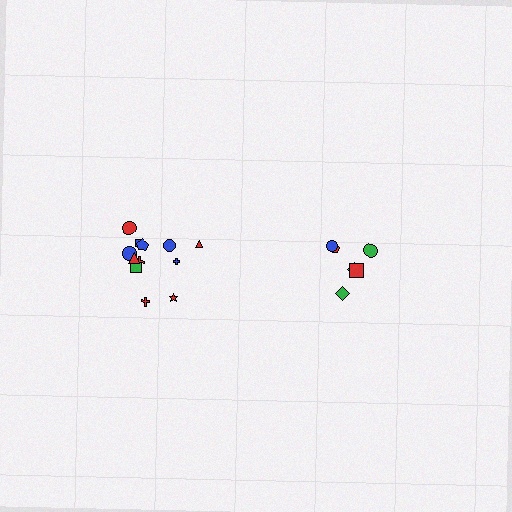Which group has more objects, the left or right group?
The left group.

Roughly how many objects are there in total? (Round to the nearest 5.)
Roughly 20 objects in total.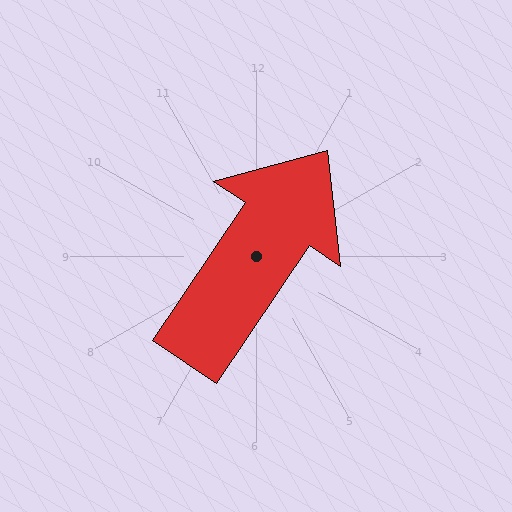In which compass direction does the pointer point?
Northeast.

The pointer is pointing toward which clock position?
Roughly 1 o'clock.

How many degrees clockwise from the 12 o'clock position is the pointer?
Approximately 34 degrees.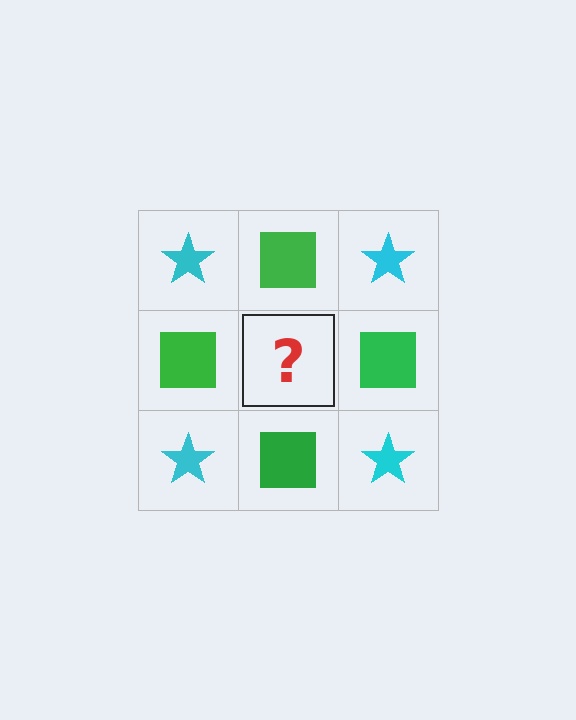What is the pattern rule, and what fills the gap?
The rule is that it alternates cyan star and green square in a checkerboard pattern. The gap should be filled with a cyan star.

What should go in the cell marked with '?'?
The missing cell should contain a cyan star.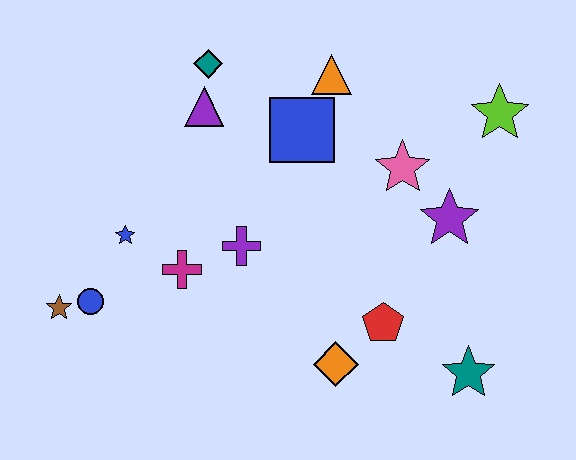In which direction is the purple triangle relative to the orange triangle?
The purple triangle is to the left of the orange triangle.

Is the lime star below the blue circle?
No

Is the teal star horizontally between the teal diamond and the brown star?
No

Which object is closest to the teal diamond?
The purple triangle is closest to the teal diamond.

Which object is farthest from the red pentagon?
The brown star is farthest from the red pentagon.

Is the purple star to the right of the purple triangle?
Yes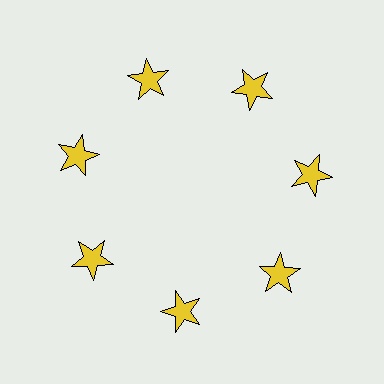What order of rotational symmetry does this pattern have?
This pattern has 7-fold rotational symmetry.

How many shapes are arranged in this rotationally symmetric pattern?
There are 7 shapes, arranged in 7 groups of 1.